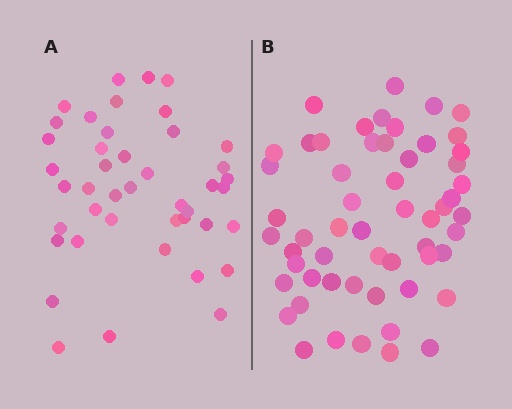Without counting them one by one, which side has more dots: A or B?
Region B (the right region) has more dots.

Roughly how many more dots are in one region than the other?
Region B has approximately 15 more dots than region A.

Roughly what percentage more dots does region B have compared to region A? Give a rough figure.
About 30% more.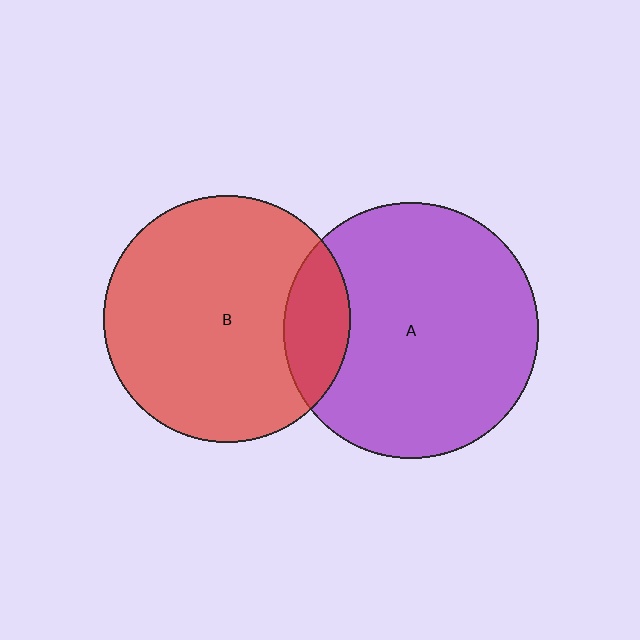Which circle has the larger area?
Circle A (purple).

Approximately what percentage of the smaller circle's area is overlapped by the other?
Approximately 15%.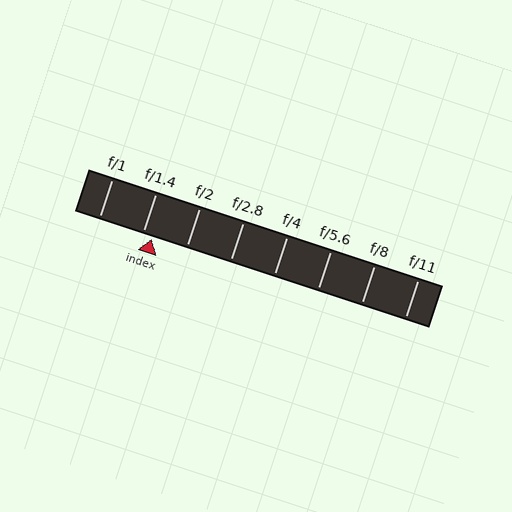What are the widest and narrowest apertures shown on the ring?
The widest aperture shown is f/1 and the narrowest is f/11.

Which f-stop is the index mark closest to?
The index mark is closest to f/1.4.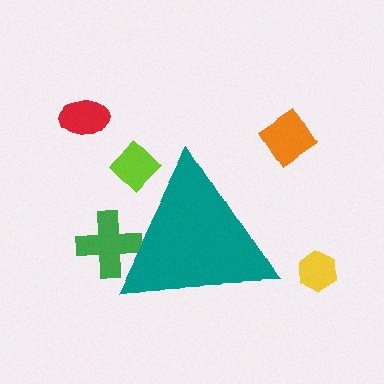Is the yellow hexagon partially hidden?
No, the yellow hexagon is fully visible.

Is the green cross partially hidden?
Yes, the green cross is partially hidden behind the teal triangle.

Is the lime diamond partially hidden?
Yes, the lime diamond is partially hidden behind the teal triangle.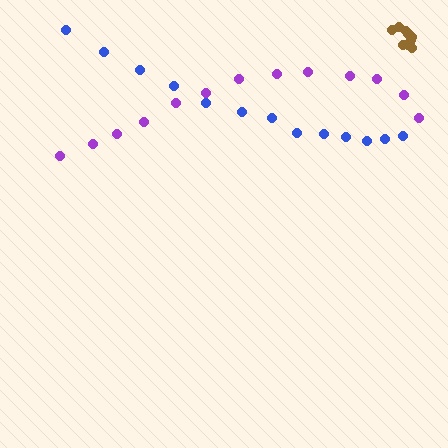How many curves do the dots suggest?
There are 3 distinct paths.